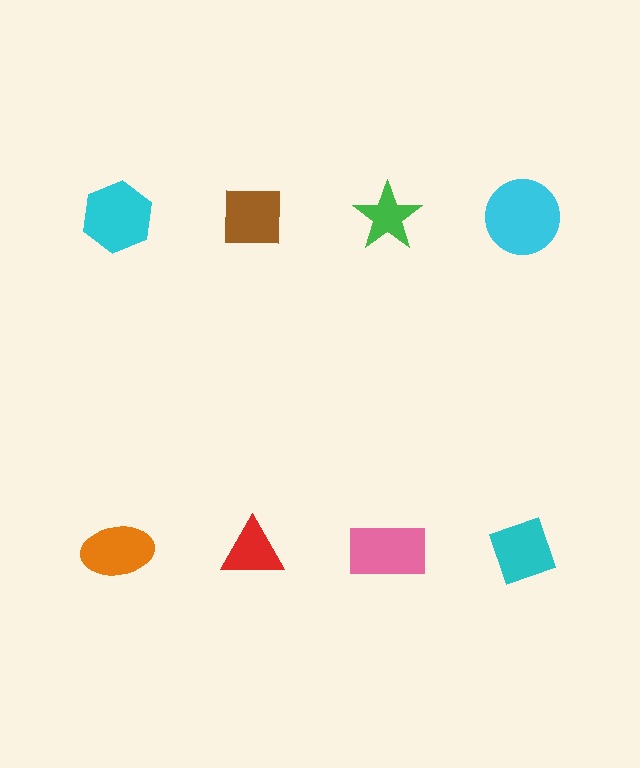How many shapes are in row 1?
4 shapes.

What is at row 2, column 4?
A cyan diamond.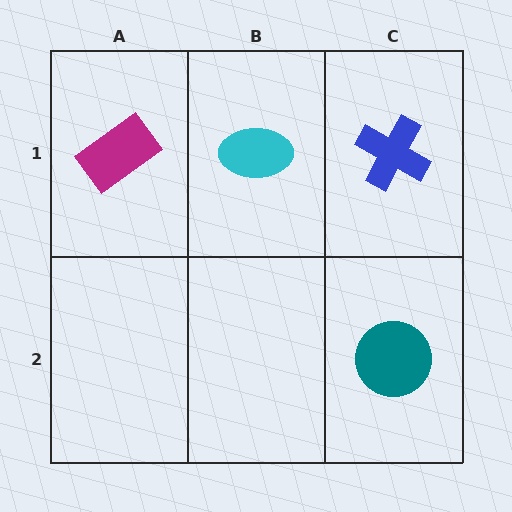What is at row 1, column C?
A blue cross.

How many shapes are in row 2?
1 shape.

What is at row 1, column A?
A magenta rectangle.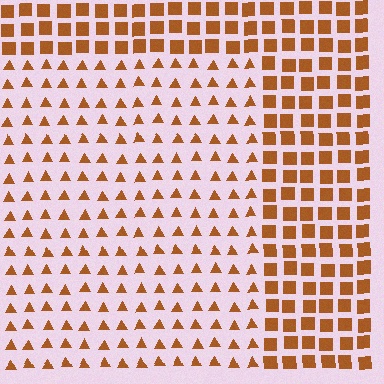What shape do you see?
I see a rectangle.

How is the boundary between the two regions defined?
The boundary is defined by a change in element shape: triangles inside vs. squares outside. All elements share the same color and spacing.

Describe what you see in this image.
The image is filled with small brown elements arranged in a uniform grid. A rectangle-shaped region contains triangles, while the surrounding area contains squares. The boundary is defined purely by the change in element shape.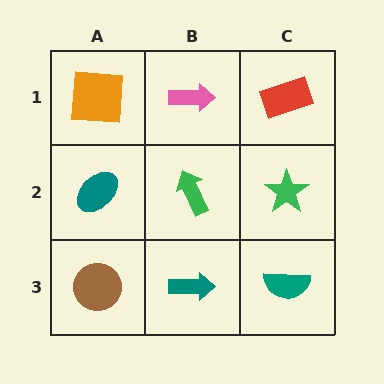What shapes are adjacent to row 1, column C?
A green star (row 2, column C), a pink arrow (row 1, column B).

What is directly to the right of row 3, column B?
A teal semicircle.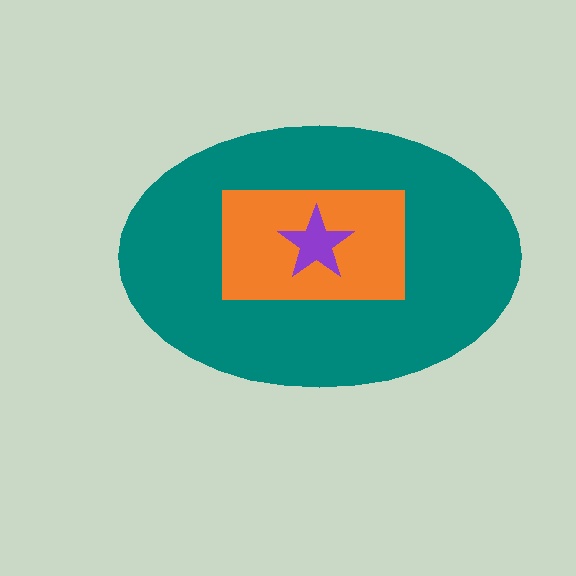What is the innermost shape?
The purple star.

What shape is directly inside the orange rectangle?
The purple star.